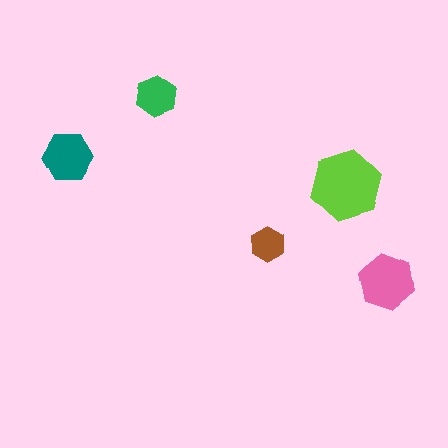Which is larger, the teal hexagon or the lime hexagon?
The lime one.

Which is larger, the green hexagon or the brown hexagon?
The green one.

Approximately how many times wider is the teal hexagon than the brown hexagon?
About 1.5 times wider.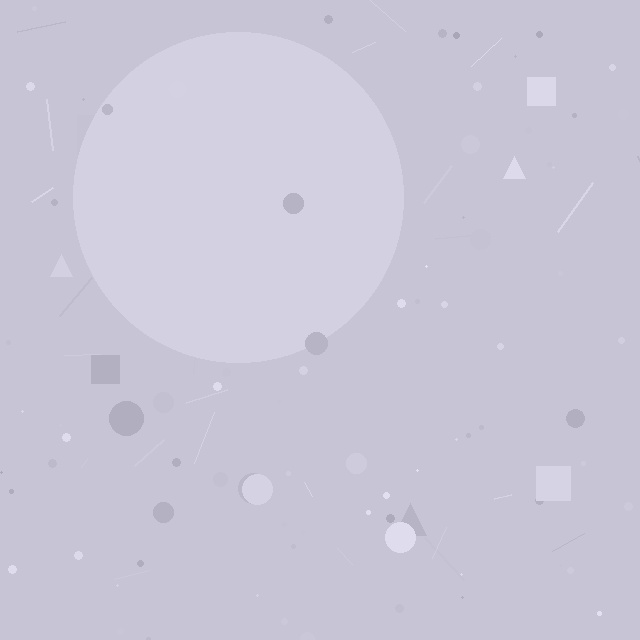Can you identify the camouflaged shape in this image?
The camouflaged shape is a circle.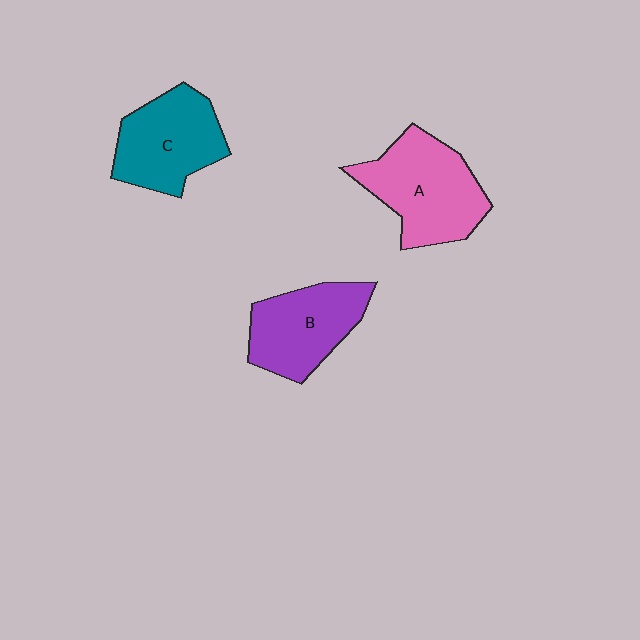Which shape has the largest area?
Shape A (pink).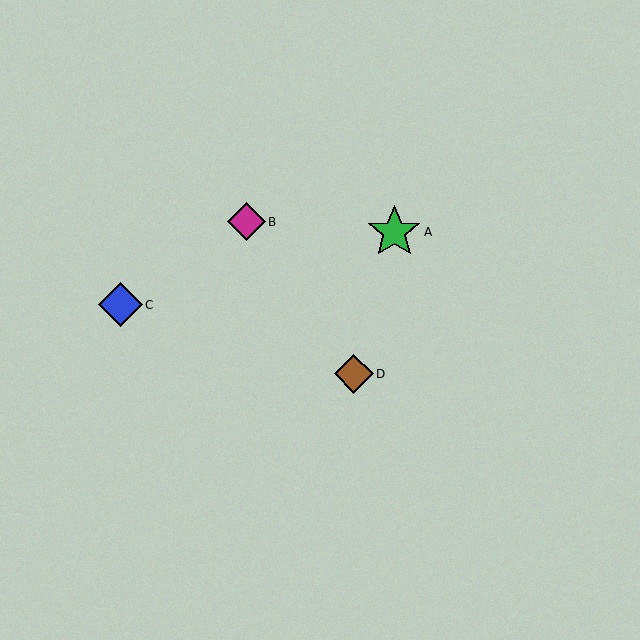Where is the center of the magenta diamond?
The center of the magenta diamond is at (247, 222).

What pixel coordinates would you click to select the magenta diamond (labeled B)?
Click at (247, 222) to select the magenta diamond B.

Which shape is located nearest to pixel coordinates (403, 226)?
The green star (labeled A) at (394, 232) is nearest to that location.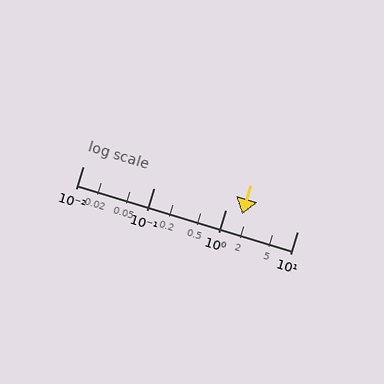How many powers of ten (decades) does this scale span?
The scale spans 3 decades, from 0.01 to 10.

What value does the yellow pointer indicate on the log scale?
The pointer indicates approximately 1.7.